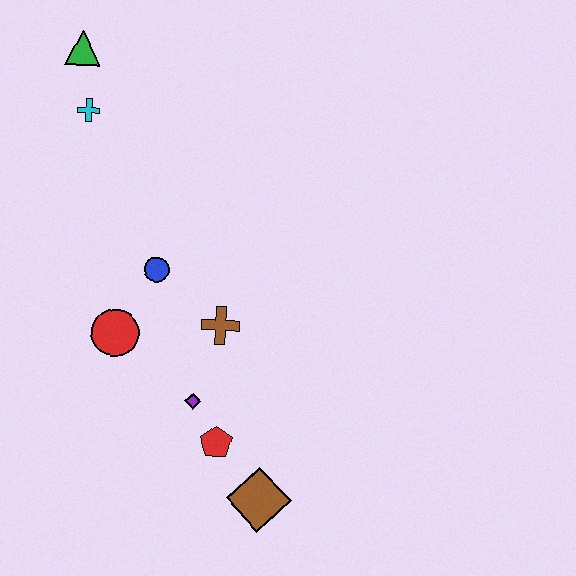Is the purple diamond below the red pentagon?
No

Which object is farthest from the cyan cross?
The brown diamond is farthest from the cyan cross.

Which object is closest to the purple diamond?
The red pentagon is closest to the purple diamond.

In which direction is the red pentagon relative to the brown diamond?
The red pentagon is above the brown diamond.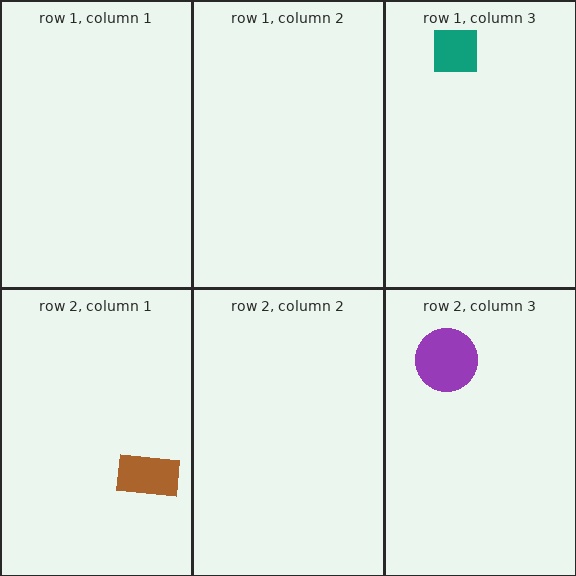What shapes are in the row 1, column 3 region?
The teal square.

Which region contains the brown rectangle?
The row 2, column 1 region.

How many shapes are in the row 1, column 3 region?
1.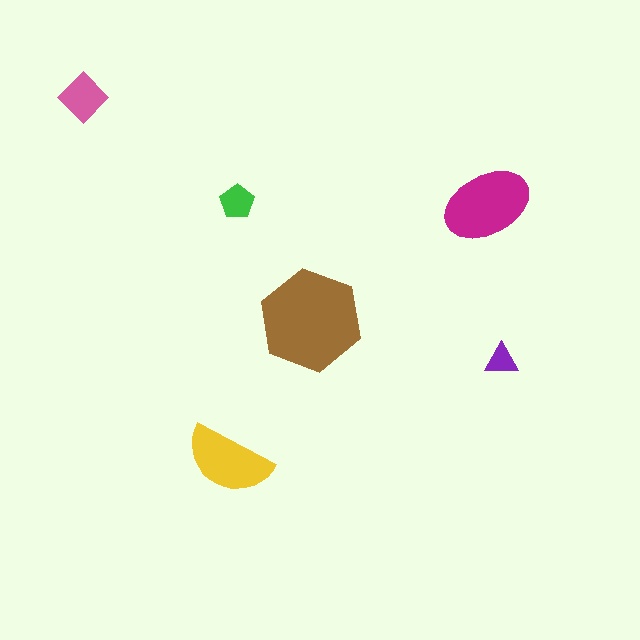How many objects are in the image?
There are 6 objects in the image.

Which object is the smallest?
The purple triangle.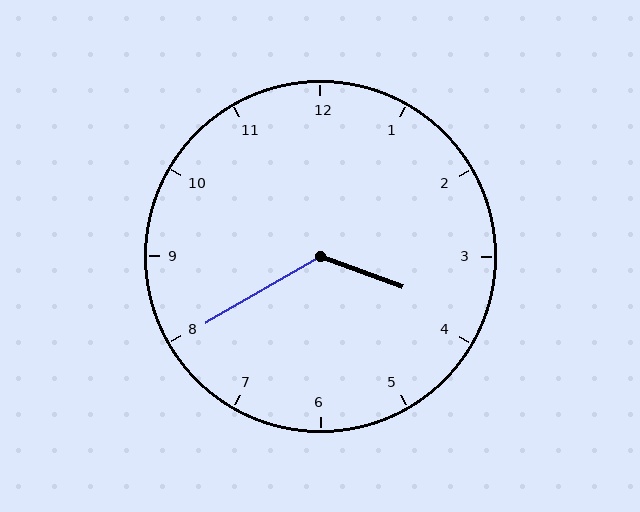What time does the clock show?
3:40.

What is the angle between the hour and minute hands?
Approximately 130 degrees.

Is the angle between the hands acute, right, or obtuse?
It is obtuse.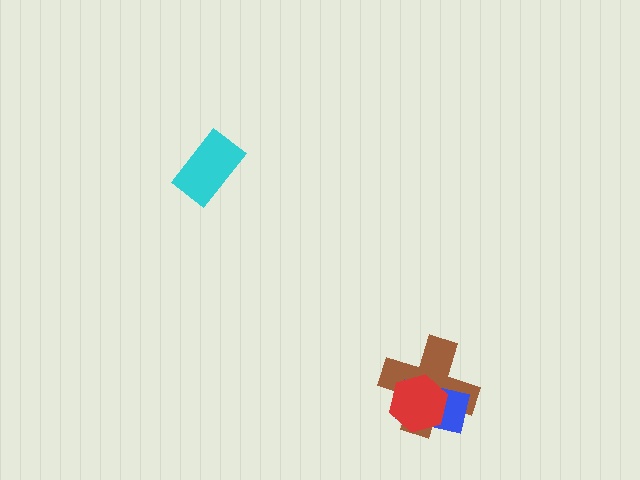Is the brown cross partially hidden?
Yes, it is partially covered by another shape.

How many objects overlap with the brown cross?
2 objects overlap with the brown cross.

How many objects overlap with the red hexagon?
2 objects overlap with the red hexagon.